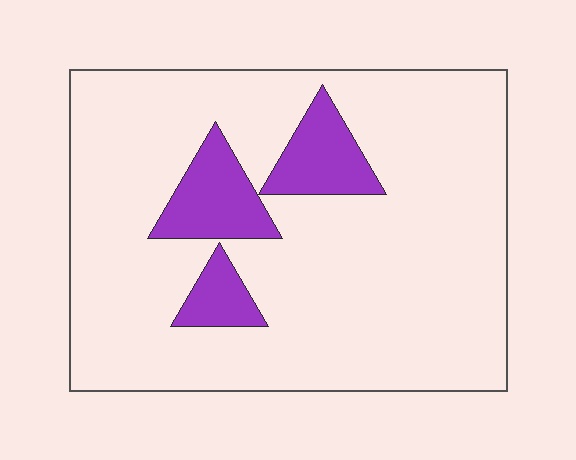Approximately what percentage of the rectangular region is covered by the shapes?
Approximately 15%.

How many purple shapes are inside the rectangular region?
3.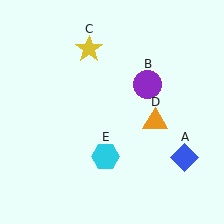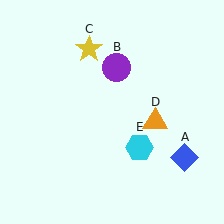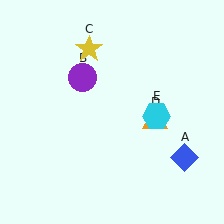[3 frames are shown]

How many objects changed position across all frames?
2 objects changed position: purple circle (object B), cyan hexagon (object E).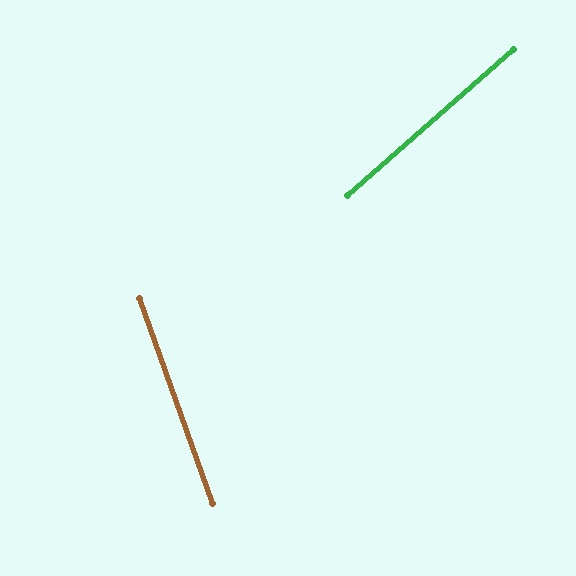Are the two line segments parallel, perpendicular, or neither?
Neither parallel nor perpendicular — they differ by about 68°.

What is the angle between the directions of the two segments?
Approximately 68 degrees.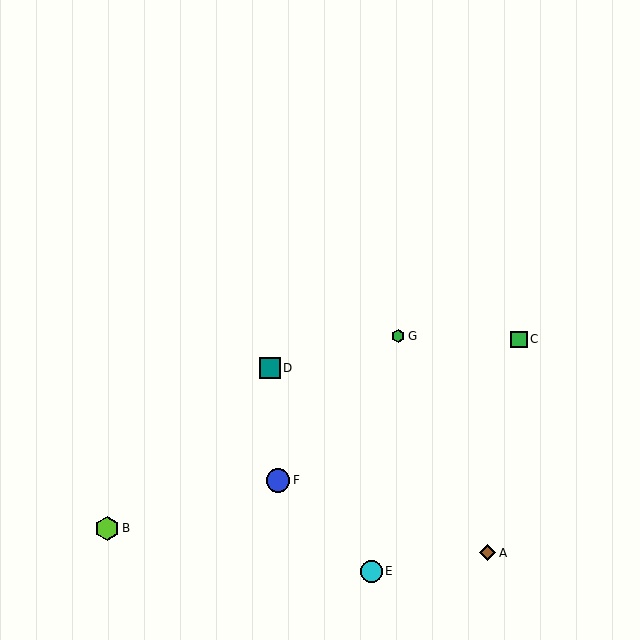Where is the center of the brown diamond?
The center of the brown diamond is at (487, 553).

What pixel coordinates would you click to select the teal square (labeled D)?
Click at (270, 368) to select the teal square D.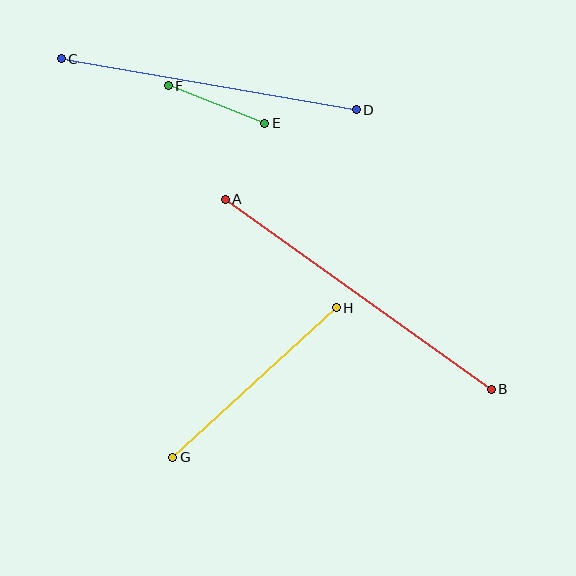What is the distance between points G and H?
The distance is approximately 222 pixels.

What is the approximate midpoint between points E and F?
The midpoint is at approximately (216, 104) pixels.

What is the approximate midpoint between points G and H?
The midpoint is at approximately (255, 382) pixels.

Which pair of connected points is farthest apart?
Points A and B are farthest apart.